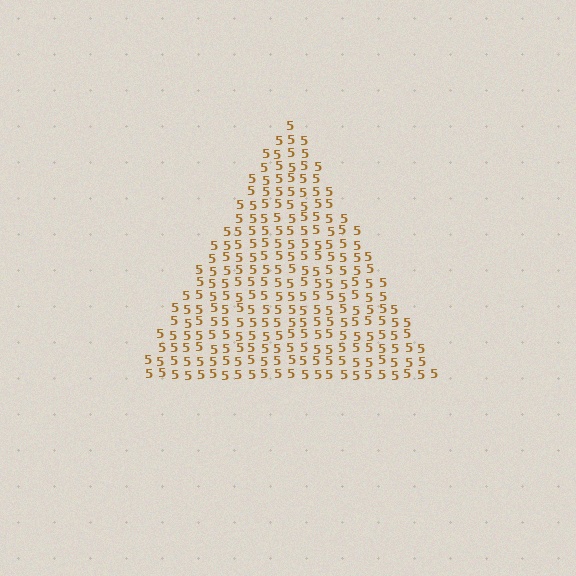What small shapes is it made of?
It is made of small digit 5's.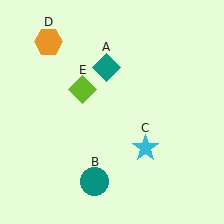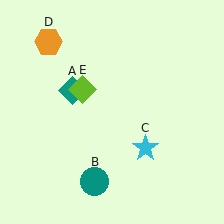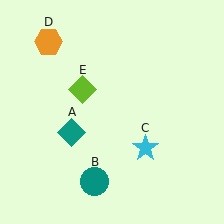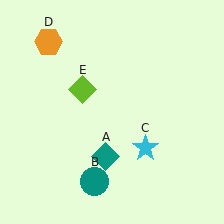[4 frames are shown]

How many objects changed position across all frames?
1 object changed position: teal diamond (object A).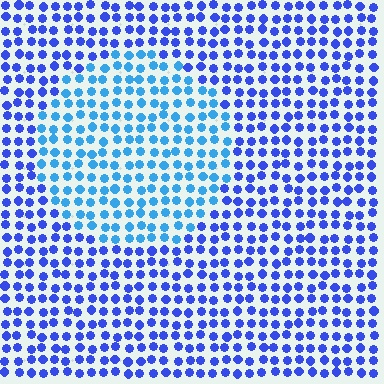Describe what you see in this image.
The image is filled with small blue elements in a uniform arrangement. A circle-shaped region is visible where the elements are tinted to a slightly different hue, forming a subtle color boundary.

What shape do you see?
I see a circle.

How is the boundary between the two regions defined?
The boundary is defined purely by a slight shift in hue (about 31 degrees). Spacing, size, and orientation are identical on both sides.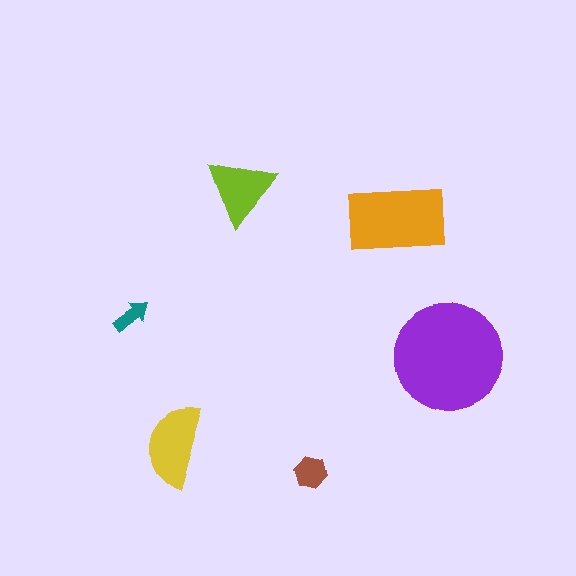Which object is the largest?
The purple circle.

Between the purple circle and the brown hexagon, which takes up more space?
The purple circle.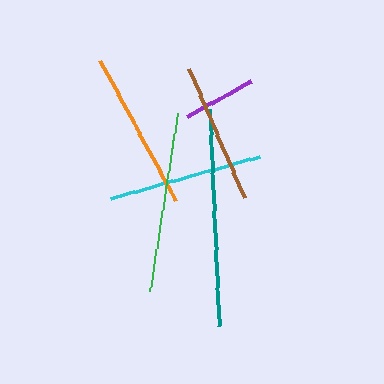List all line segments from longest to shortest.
From longest to shortest: teal, green, orange, cyan, brown, purple.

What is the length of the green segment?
The green segment is approximately 181 pixels long.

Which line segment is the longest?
The teal line is the longest at approximately 217 pixels.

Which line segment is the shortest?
The purple line is the shortest at approximately 74 pixels.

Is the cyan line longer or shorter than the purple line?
The cyan line is longer than the purple line.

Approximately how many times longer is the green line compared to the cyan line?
The green line is approximately 1.2 times the length of the cyan line.